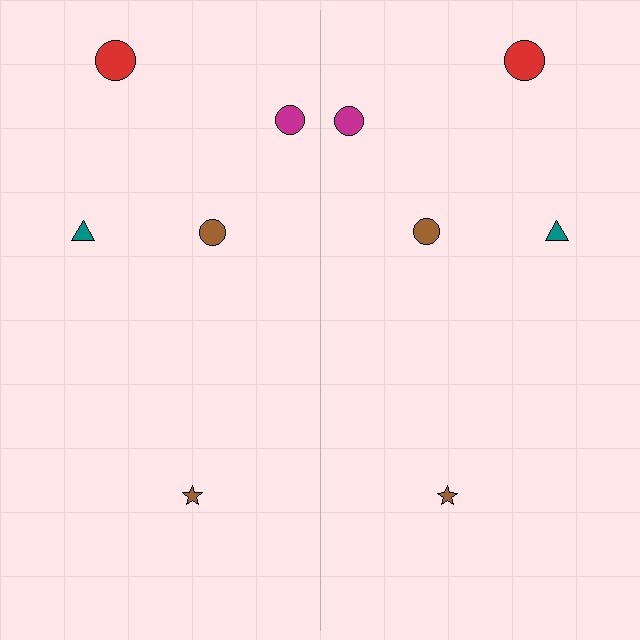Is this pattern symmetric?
Yes, this pattern has bilateral (reflection) symmetry.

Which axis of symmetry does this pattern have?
The pattern has a vertical axis of symmetry running through the center of the image.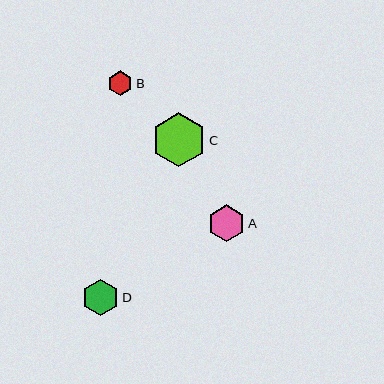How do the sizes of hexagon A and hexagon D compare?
Hexagon A and hexagon D are approximately the same size.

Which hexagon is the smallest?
Hexagon B is the smallest with a size of approximately 25 pixels.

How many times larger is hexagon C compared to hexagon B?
Hexagon C is approximately 2.2 times the size of hexagon B.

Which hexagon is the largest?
Hexagon C is the largest with a size of approximately 54 pixels.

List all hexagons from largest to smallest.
From largest to smallest: C, A, D, B.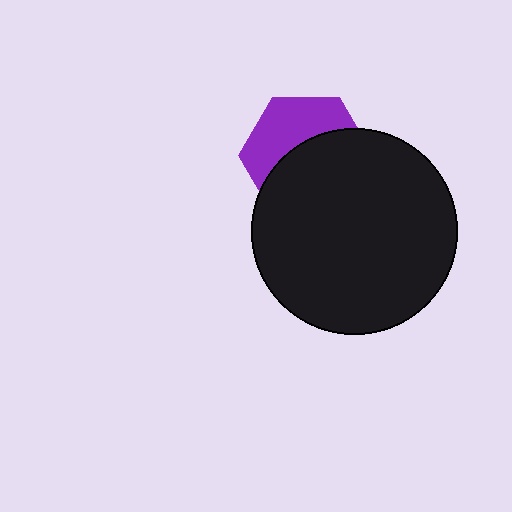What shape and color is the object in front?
The object in front is a black circle.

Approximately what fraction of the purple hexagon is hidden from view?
Roughly 57% of the purple hexagon is hidden behind the black circle.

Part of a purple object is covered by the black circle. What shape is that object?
It is a hexagon.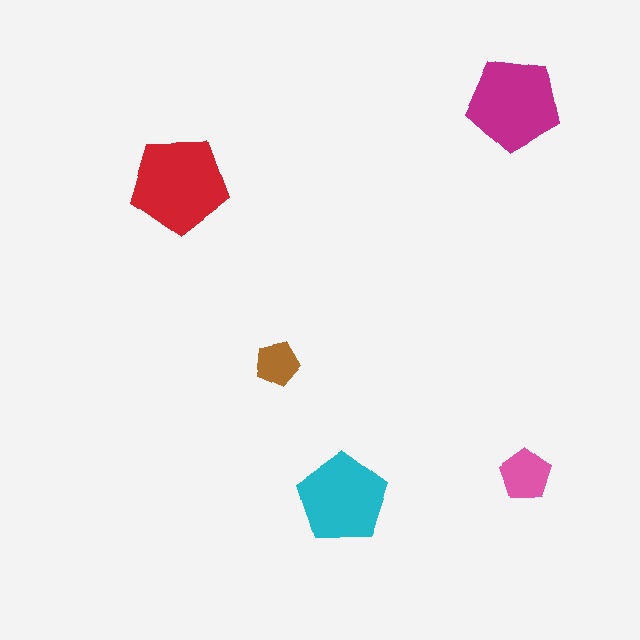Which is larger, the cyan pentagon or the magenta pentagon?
The magenta one.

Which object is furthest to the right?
The pink pentagon is rightmost.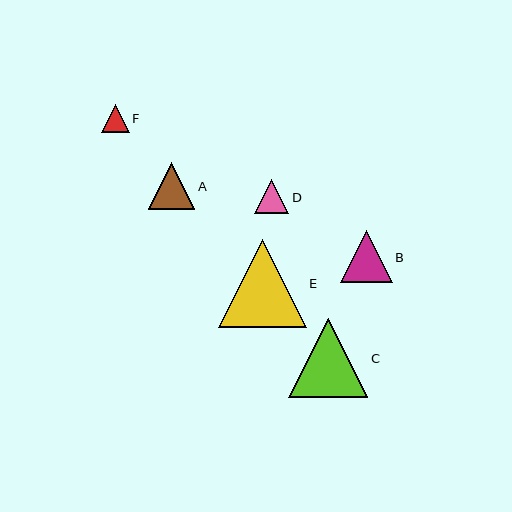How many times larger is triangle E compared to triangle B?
Triangle E is approximately 1.7 times the size of triangle B.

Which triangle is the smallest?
Triangle F is the smallest with a size of approximately 28 pixels.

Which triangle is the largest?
Triangle E is the largest with a size of approximately 88 pixels.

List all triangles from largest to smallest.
From largest to smallest: E, C, B, A, D, F.